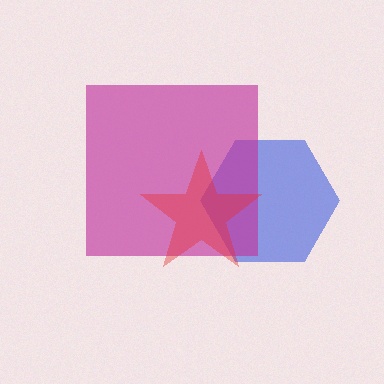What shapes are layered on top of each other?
The layered shapes are: a blue hexagon, a magenta square, a red star.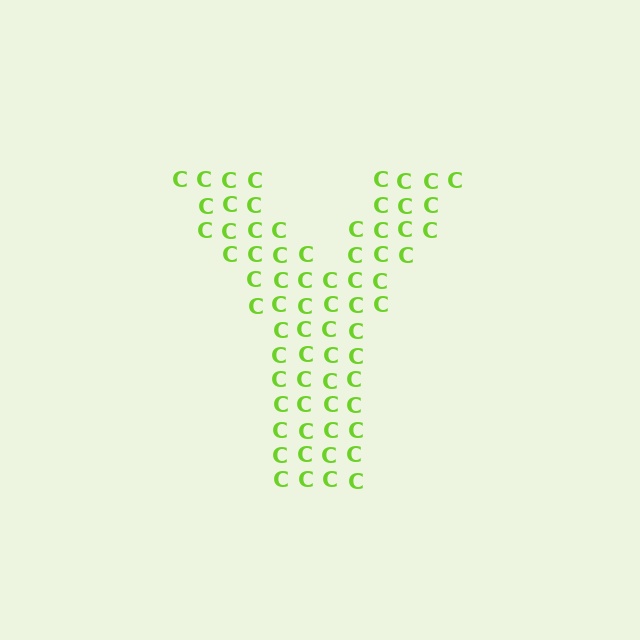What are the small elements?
The small elements are letter C's.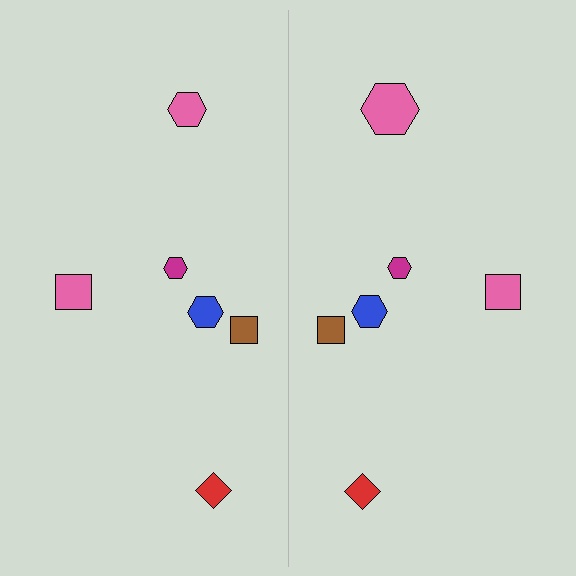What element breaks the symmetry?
The pink hexagon on the right side has a different size than its mirror counterpart.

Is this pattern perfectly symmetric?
No, the pattern is not perfectly symmetric. The pink hexagon on the right side has a different size than its mirror counterpart.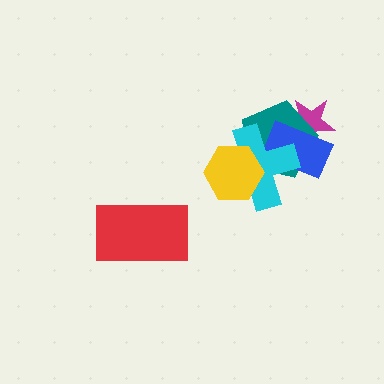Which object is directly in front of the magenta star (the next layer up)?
The teal pentagon is directly in front of the magenta star.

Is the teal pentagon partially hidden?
Yes, it is partially covered by another shape.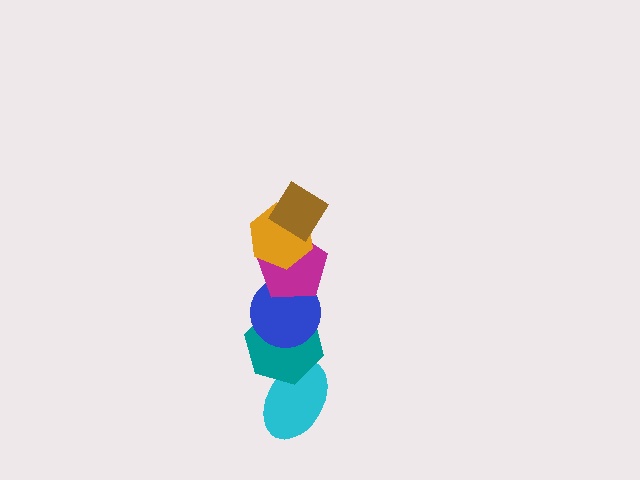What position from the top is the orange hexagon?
The orange hexagon is 2nd from the top.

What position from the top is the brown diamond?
The brown diamond is 1st from the top.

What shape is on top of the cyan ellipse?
The teal hexagon is on top of the cyan ellipse.